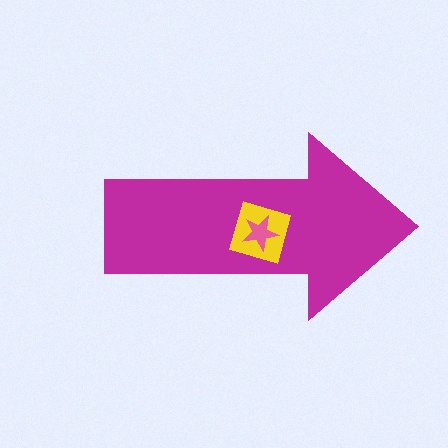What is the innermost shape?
The pink star.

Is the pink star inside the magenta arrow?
Yes.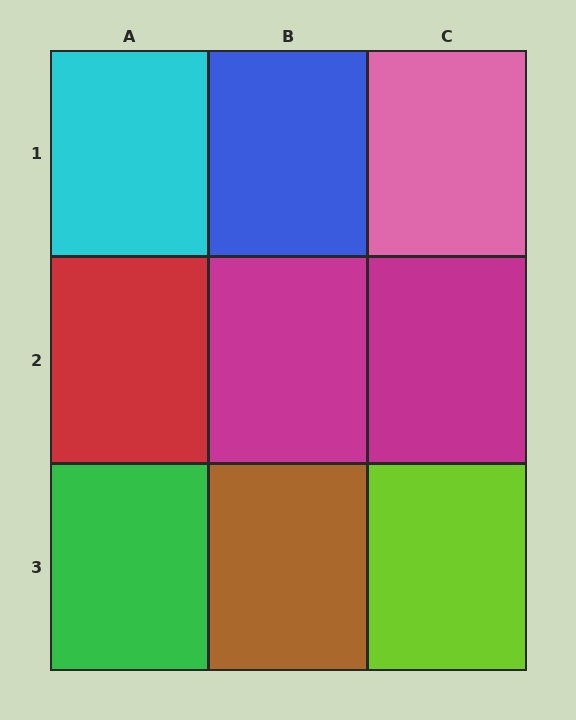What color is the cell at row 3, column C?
Lime.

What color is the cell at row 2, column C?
Magenta.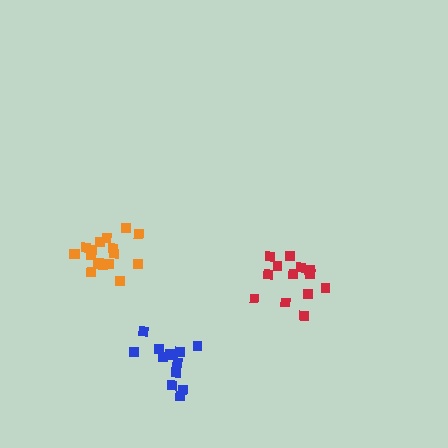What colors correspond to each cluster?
The clusters are colored: orange, blue, red.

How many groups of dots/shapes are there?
There are 3 groups.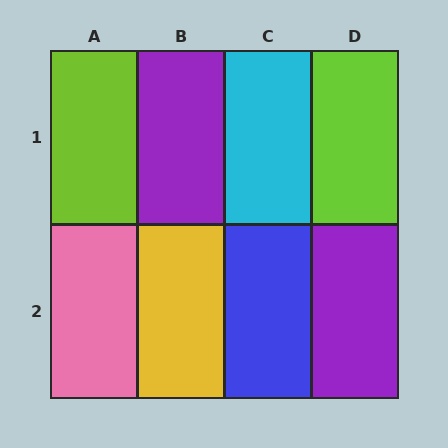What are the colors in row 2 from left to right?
Pink, yellow, blue, purple.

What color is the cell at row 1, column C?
Cyan.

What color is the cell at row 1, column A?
Lime.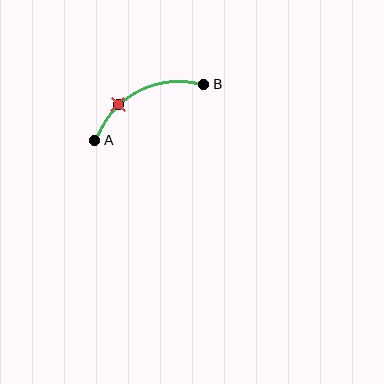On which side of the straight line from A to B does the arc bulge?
The arc bulges above the straight line connecting A and B.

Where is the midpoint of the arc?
The arc midpoint is the point on the curve farthest from the straight line joining A and B. It sits above that line.